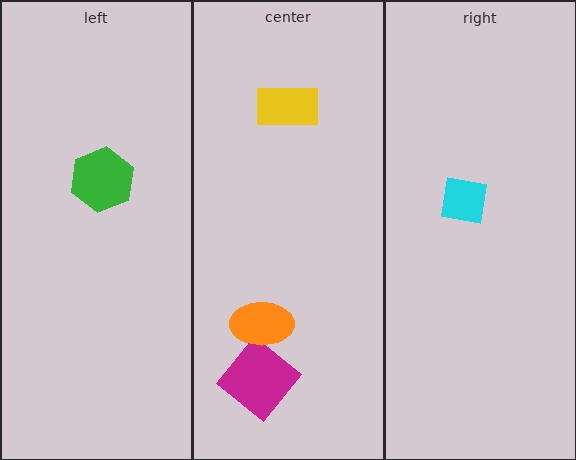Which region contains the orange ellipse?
The center region.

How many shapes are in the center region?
3.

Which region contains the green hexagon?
The left region.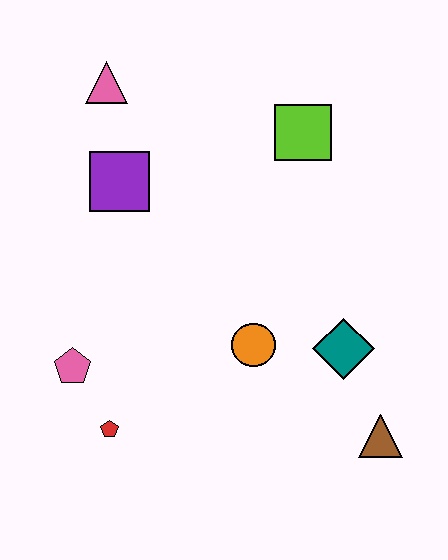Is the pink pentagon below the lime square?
Yes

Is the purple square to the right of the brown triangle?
No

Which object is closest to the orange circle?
The teal diamond is closest to the orange circle.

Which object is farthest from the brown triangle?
The pink triangle is farthest from the brown triangle.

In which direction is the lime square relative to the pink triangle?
The lime square is to the right of the pink triangle.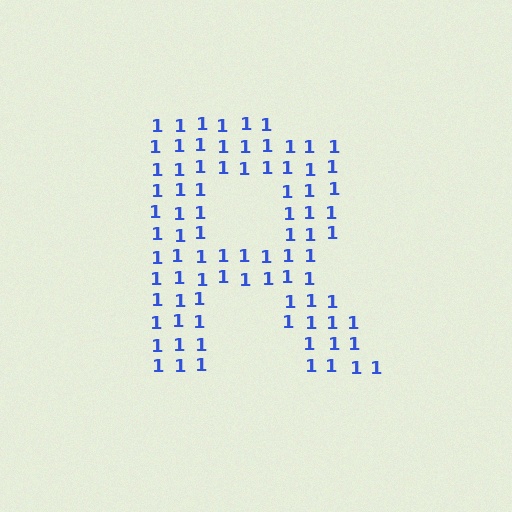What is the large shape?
The large shape is the letter R.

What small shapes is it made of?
It is made of small digit 1's.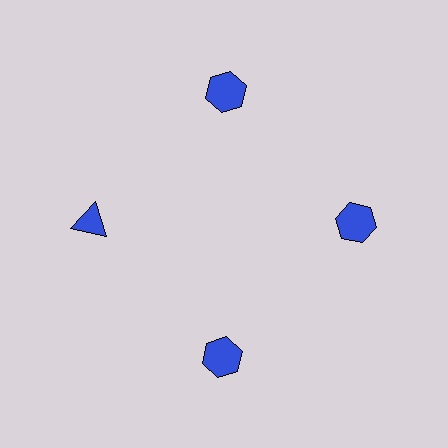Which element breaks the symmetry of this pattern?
The blue triangle at roughly the 9 o'clock position breaks the symmetry. All other shapes are blue hexagons.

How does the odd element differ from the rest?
It has a different shape: triangle instead of hexagon.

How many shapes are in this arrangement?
There are 4 shapes arranged in a ring pattern.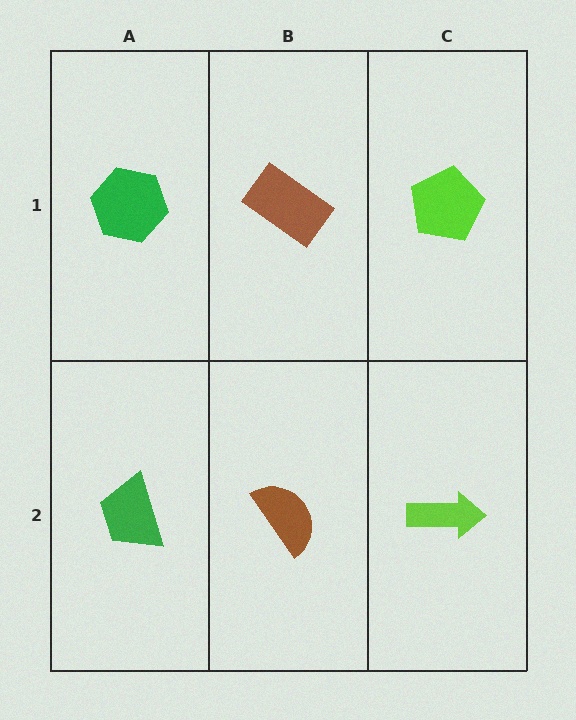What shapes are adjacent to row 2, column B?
A brown rectangle (row 1, column B), a green trapezoid (row 2, column A), a lime arrow (row 2, column C).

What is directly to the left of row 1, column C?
A brown rectangle.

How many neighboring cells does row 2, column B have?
3.